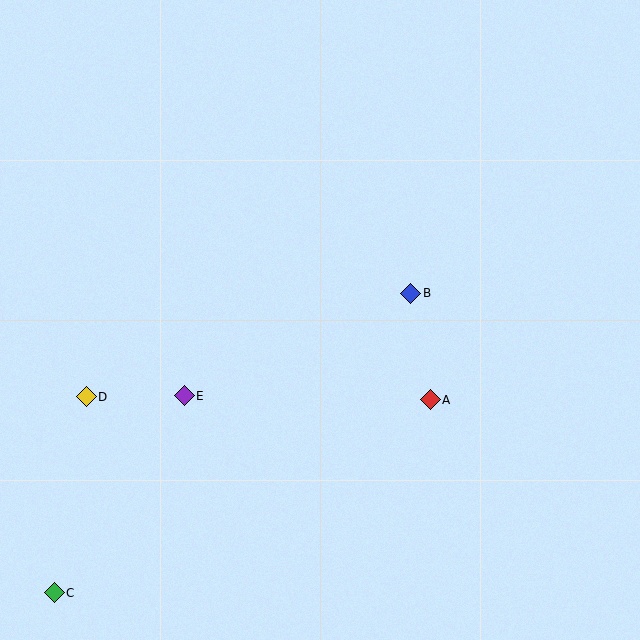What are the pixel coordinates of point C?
Point C is at (54, 593).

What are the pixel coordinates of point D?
Point D is at (86, 397).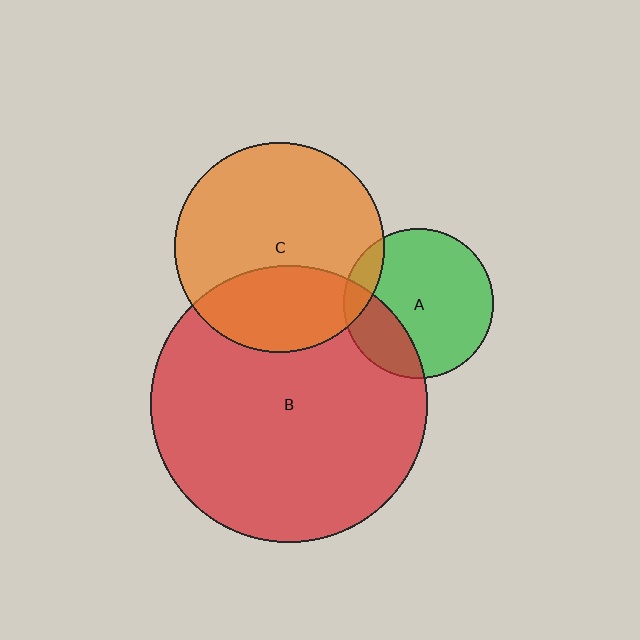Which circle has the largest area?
Circle B (red).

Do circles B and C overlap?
Yes.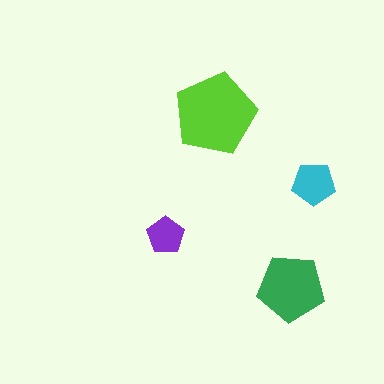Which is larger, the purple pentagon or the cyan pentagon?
The cyan one.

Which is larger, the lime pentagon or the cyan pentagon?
The lime one.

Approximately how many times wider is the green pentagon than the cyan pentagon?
About 1.5 times wider.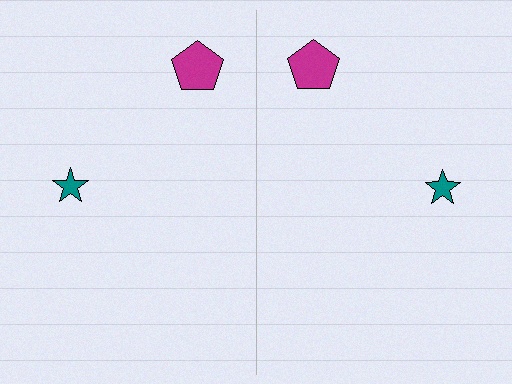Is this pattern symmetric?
Yes, this pattern has bilateral (reflection) symmetry.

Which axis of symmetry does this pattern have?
The pattern has a vertical axis of symmetry running through the center of the image.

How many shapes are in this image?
There are 4 shapes in this image.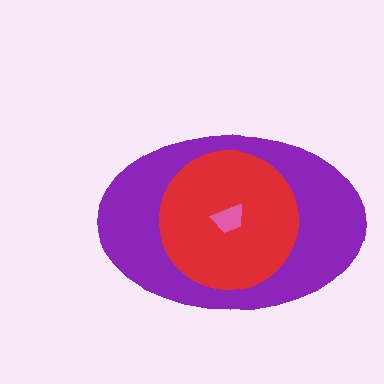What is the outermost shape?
The purple ellipse.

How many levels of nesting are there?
3.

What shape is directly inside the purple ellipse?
The red circle.